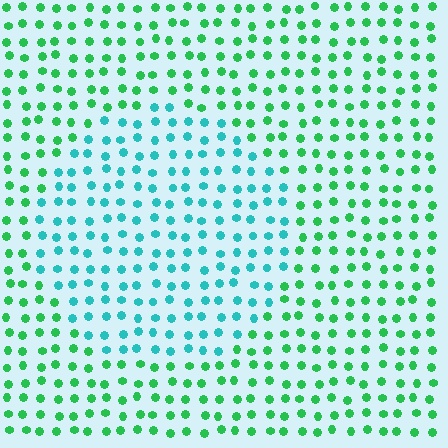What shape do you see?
I see a circle.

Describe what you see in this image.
The image is filled with small green elements in a uniform arrangement. A circle-shaped region is visible where the elements are tinted to a slightly different hue, forming a subtle color boundary.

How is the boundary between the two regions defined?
The boundary is defined purely by a slight shift in hue (about 43 degrees). Spacing, size, and orientation are identical on both sides.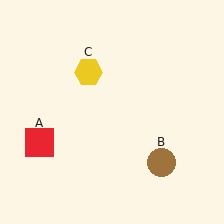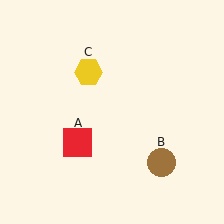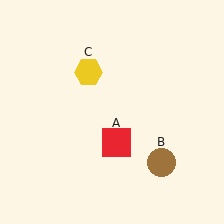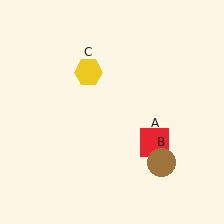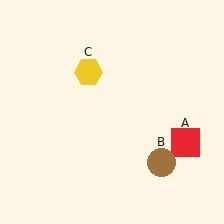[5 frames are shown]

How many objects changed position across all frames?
1 object changed position: red square (object A).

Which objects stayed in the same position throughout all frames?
Brown circle (object B) and yellow hexagon (object C) remained stationary.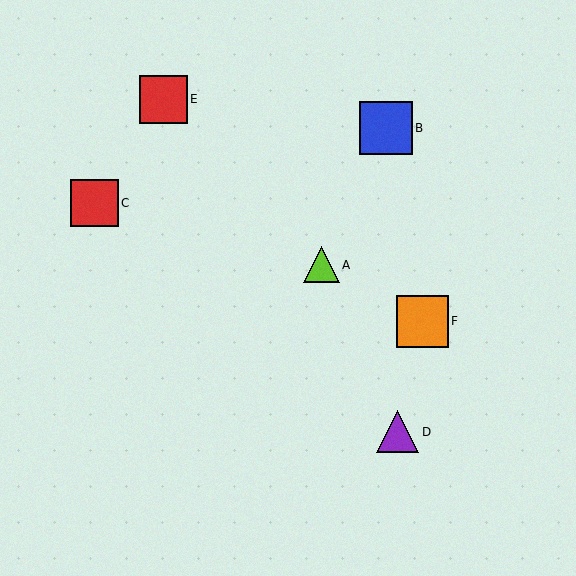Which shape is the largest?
The blue square (labeled B) is the largest.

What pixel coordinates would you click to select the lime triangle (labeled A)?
Click at (321, 265) to select the lime triangle A.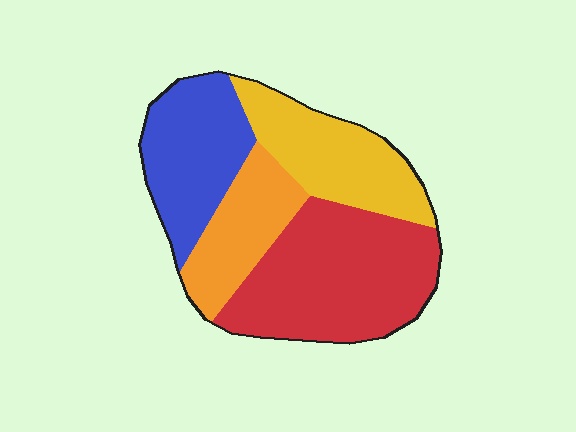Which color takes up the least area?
Orange, at roughly 15%.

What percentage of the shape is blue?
Blue covers around 25% of the shape.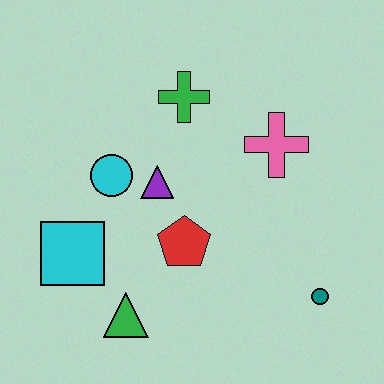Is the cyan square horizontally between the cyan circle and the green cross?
No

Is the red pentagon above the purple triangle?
No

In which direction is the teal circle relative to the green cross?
The teal circle is below the green cross.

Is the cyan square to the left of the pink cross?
Yes